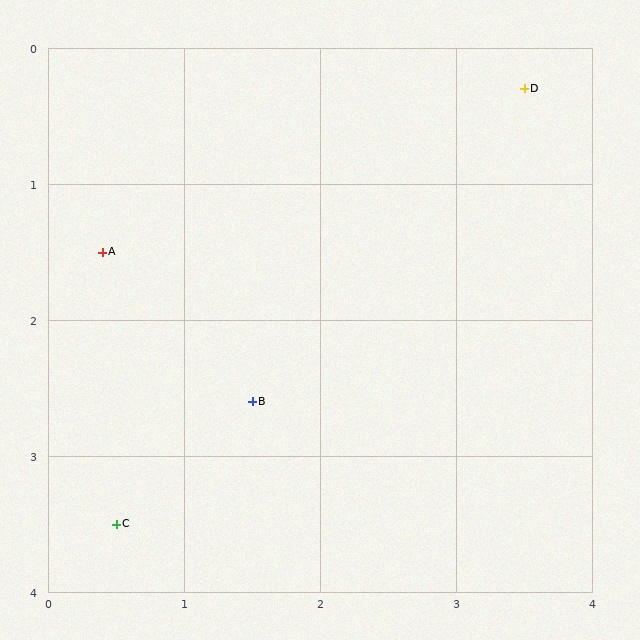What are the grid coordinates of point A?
Point A is at approximately (0.4, 1.5).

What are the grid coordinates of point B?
Point B is at approximately (1.5, 2.6).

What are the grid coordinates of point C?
Point C is at approximately (0.5, 3.5).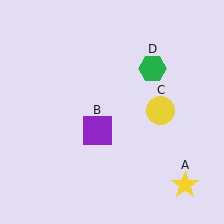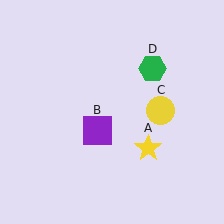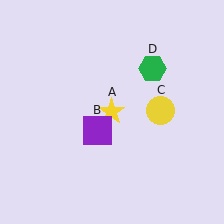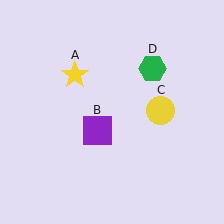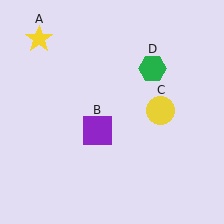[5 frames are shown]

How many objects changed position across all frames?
1 object changed position: yellow star (object A).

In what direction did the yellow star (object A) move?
The yellow star (object A) moved up and to the left.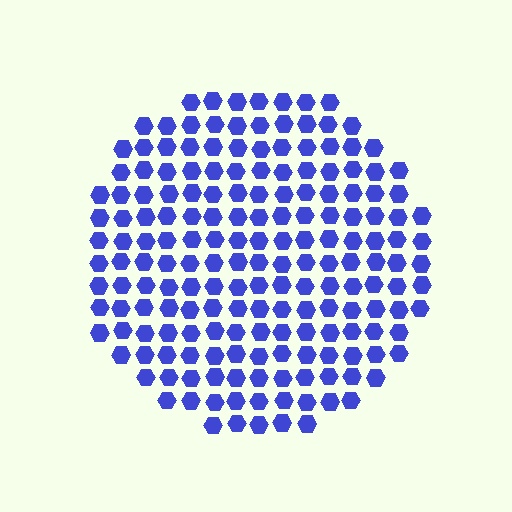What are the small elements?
The small elements are hexagons.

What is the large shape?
The large shape is a circle.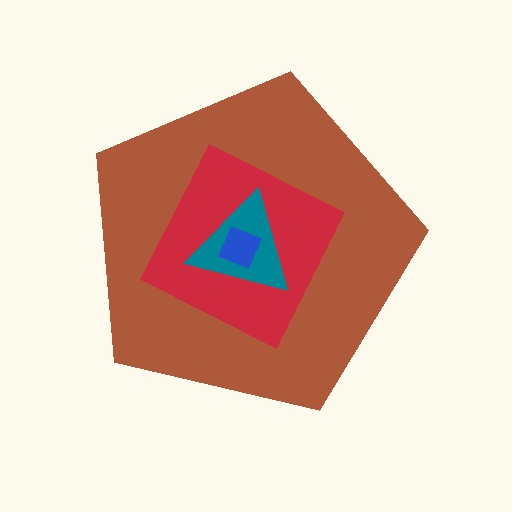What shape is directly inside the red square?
The teal triangle.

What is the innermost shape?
The blue diamond.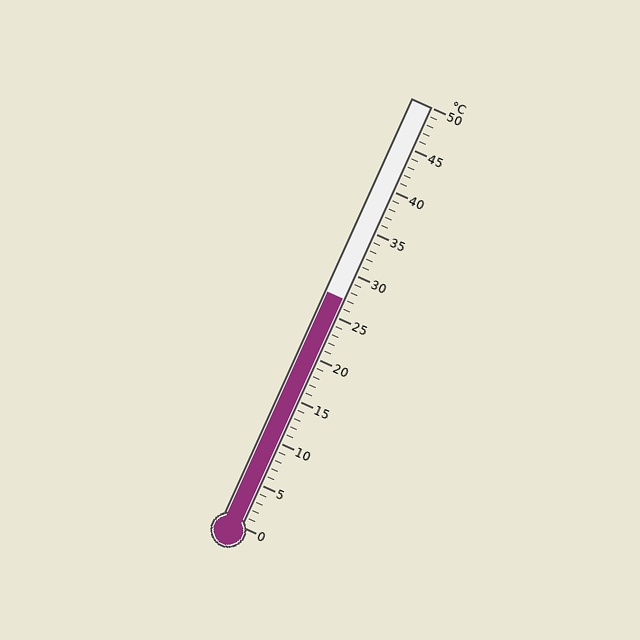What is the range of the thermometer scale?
The thermometer scale ranges from 0°C to 50°C.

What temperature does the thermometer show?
The thermometer shows approximately 27°C.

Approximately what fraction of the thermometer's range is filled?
The thermometer is filled to approximately 55% of its range.